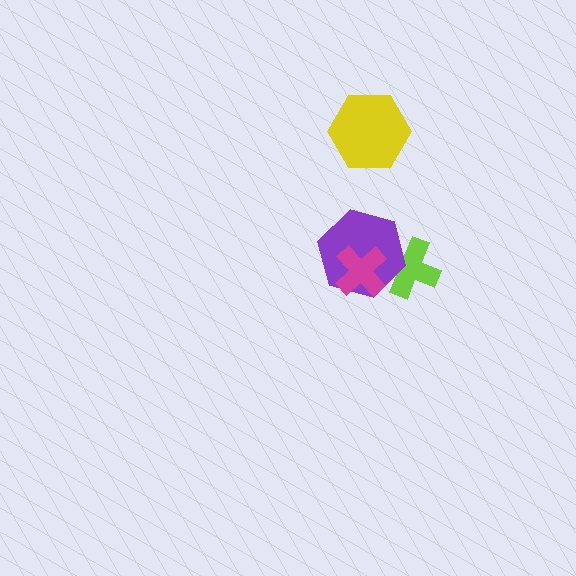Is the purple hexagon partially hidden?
Yes, it is partially covered by another shape.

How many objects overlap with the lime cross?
2 objects overlap with the lime cross.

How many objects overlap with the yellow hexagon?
0 objects overlap with the yellow hexagon.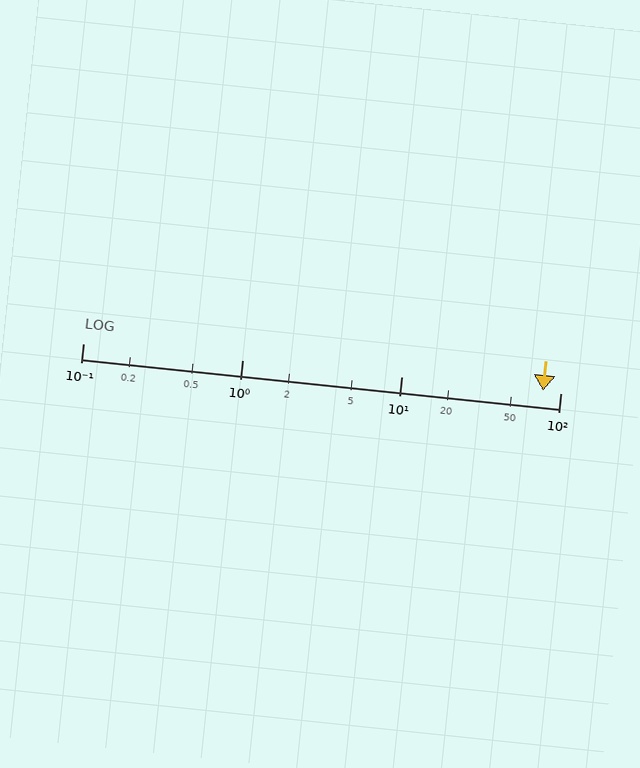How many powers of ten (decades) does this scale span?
The scale spans 3 decades, from 0.1 to 100.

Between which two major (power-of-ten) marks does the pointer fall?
The pointer is between 10 and 100.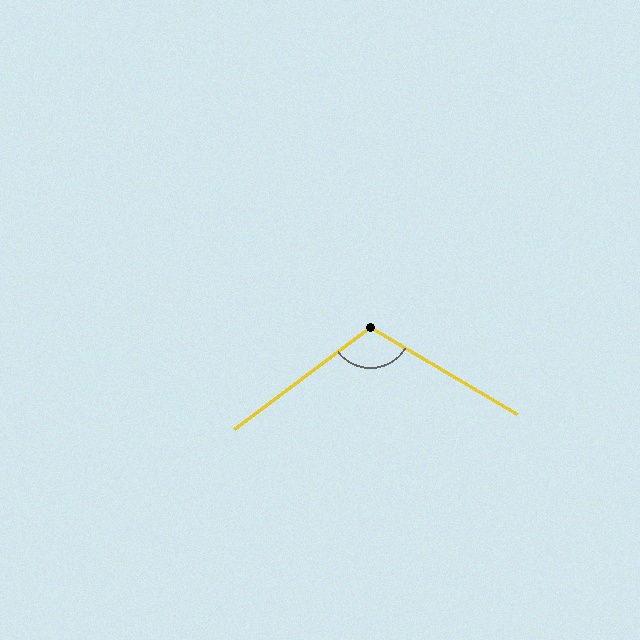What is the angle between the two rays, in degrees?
Approximately 113 degrees.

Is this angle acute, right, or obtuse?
It is obtuse.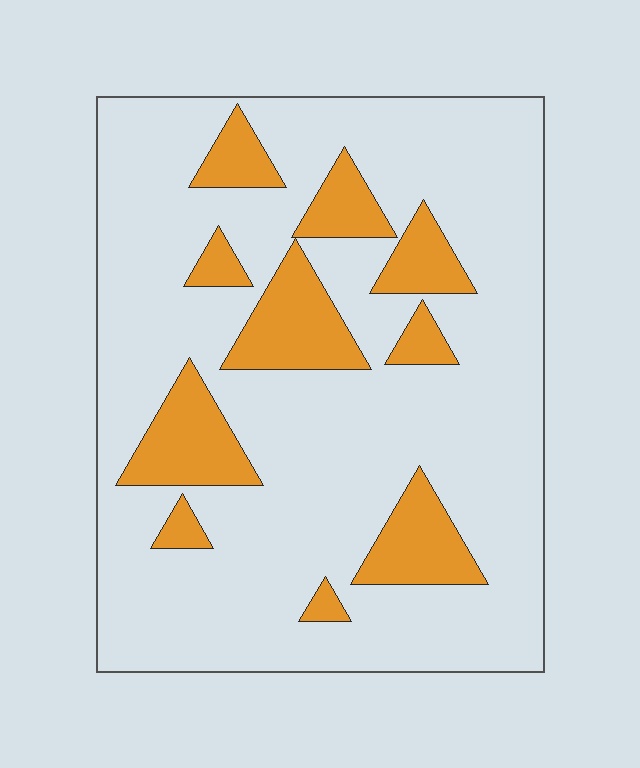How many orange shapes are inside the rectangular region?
10.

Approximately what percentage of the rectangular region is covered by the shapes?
Approximately 20%.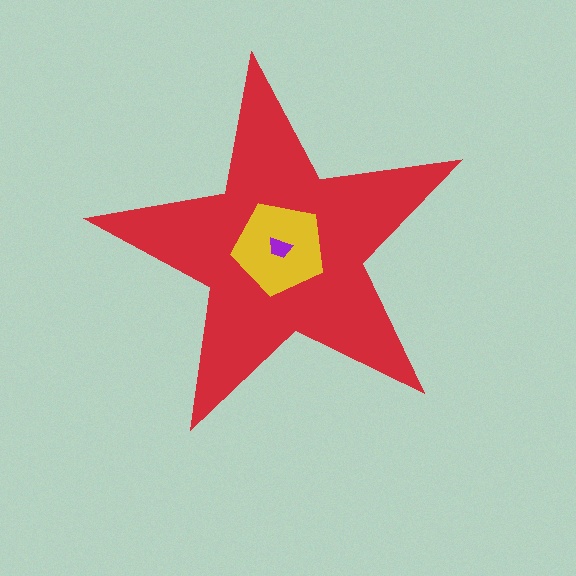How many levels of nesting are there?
3.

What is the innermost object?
The purple trapezoid.